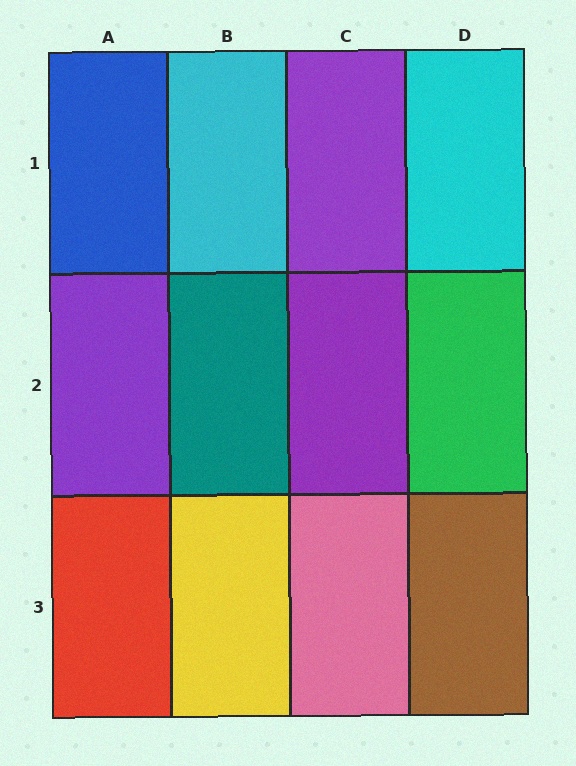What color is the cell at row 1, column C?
Purple.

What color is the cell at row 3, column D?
Brown.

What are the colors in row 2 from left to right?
Purple, teal, purple, green.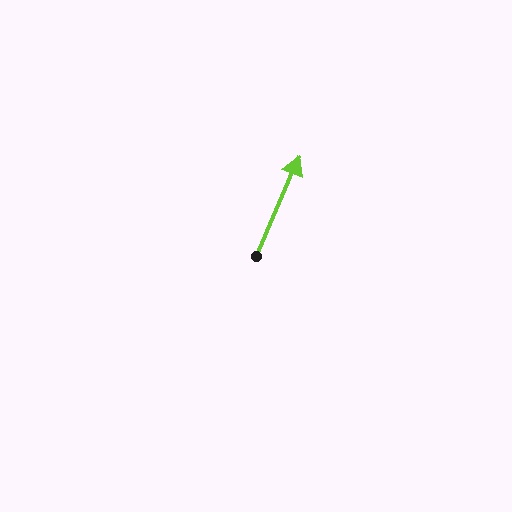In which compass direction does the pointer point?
Northeast.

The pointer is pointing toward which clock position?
Roughly 1 o'clock.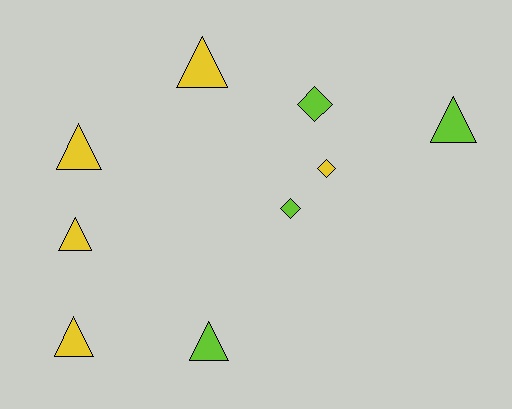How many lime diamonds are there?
There are 2 lime diamonds.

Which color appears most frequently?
Yellow, with 5 objects.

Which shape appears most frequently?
Triangle, with 6 objects.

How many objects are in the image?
There are 9 objects.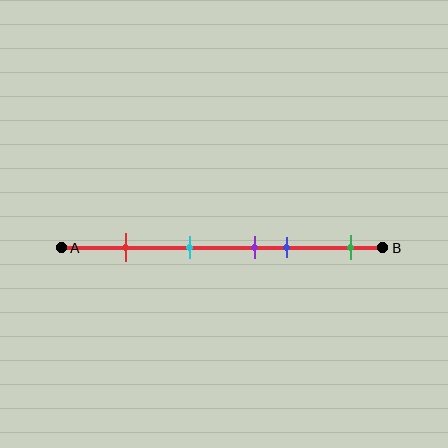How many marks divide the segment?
There are 5 marks dividing the segment.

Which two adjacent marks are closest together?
The purple and blue marks are the closest adjacent pair.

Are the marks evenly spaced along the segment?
No, the marks are not evenly spaced.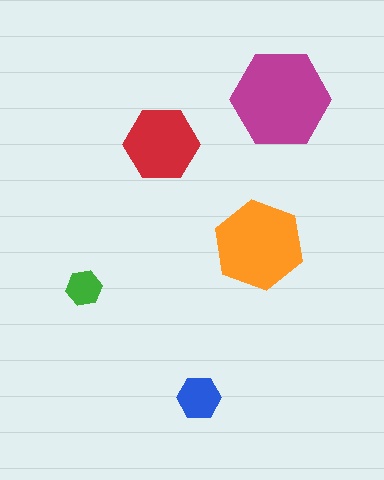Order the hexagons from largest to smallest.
the magenta one, the orange one, the red one, the blue one, the green one.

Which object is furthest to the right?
The magenta hexagon is rightmost.